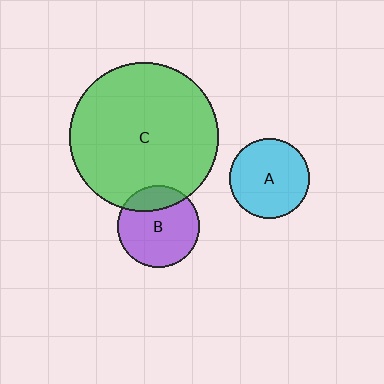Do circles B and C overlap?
Yes.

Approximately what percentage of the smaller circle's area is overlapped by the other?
Approximately 20%.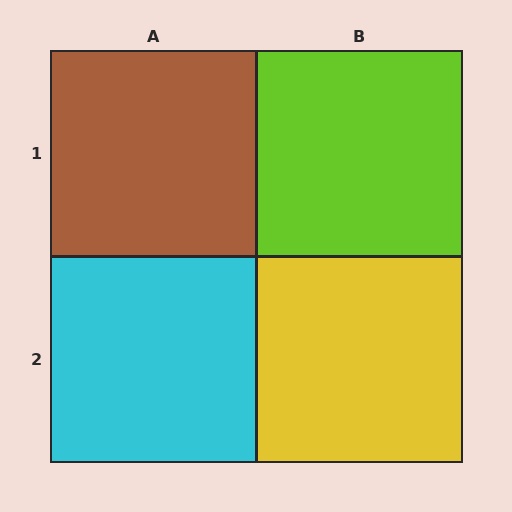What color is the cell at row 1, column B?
Lime.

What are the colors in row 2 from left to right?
Cyan, yellow.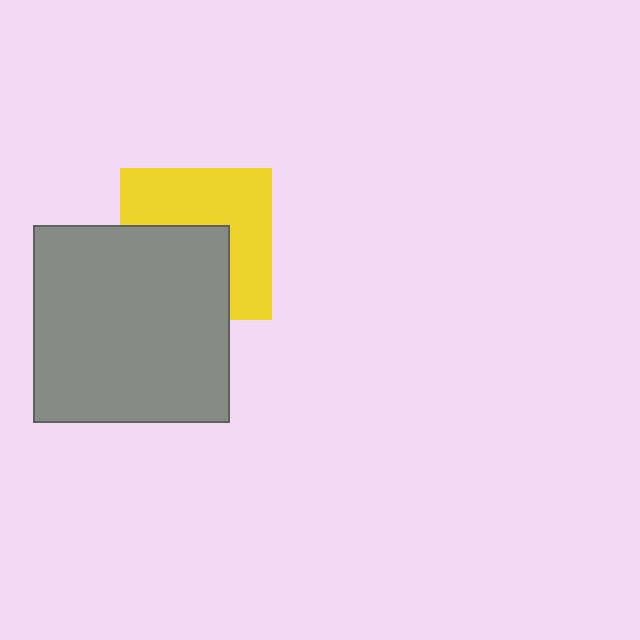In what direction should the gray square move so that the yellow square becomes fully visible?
The gray square should move toward the lower-left. That is the shortest direction to clear the overlap and leave the yellow square fully visible.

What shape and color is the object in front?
The object in front is a gray square.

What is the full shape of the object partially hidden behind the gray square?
The partially hidden object is a yellow square.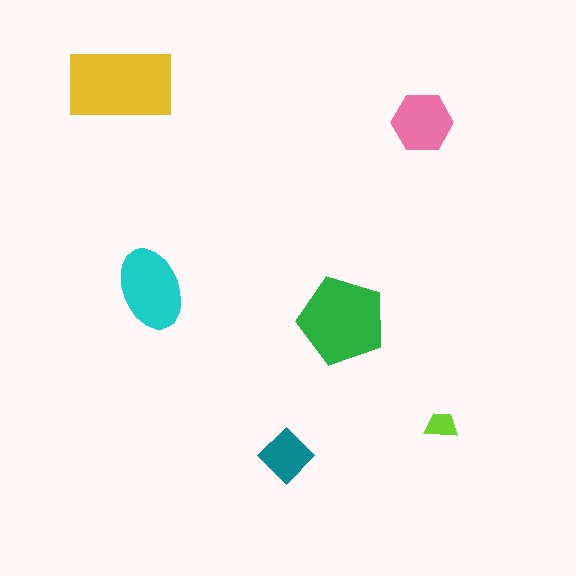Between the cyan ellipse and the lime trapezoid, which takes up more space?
The cyan ellipse.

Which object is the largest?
The yellow rectangle.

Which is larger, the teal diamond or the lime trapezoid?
The teal diamond.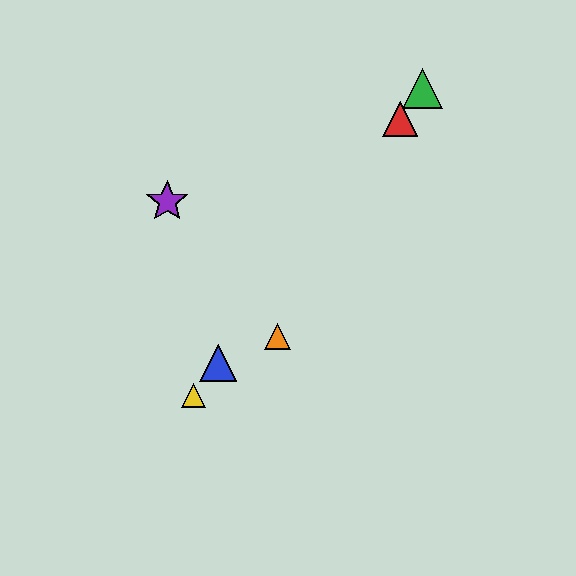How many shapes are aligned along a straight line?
4 shapes (the red triangle, the blue triangle, the green triangle, the yellow triangle) are aligned along a straight line.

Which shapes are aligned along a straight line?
The red triangle, the blue triangle, the green triangle, the yellow triangle are aligned along a straight line.